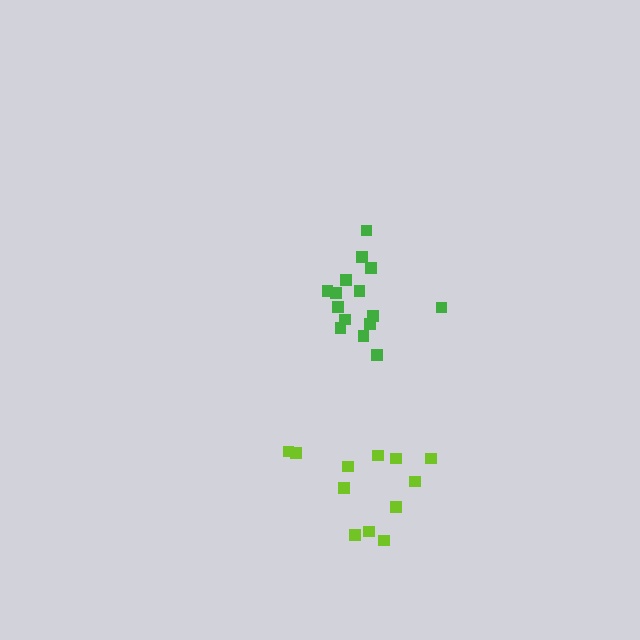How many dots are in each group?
Group 1: 15 dots, Group 2: 12 dots (27 total).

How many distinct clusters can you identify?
There are 2 distinct clusters.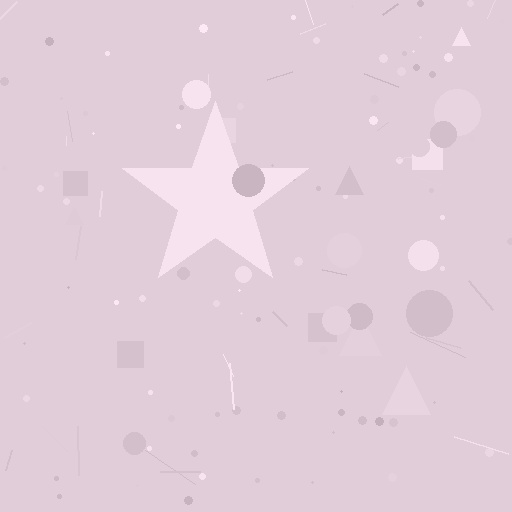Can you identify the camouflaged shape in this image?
The camouflaged shape is a star.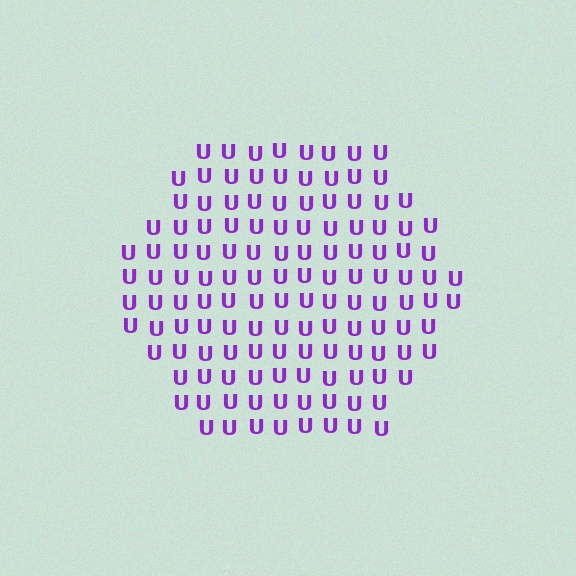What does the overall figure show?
The overall figure shows a hexagon.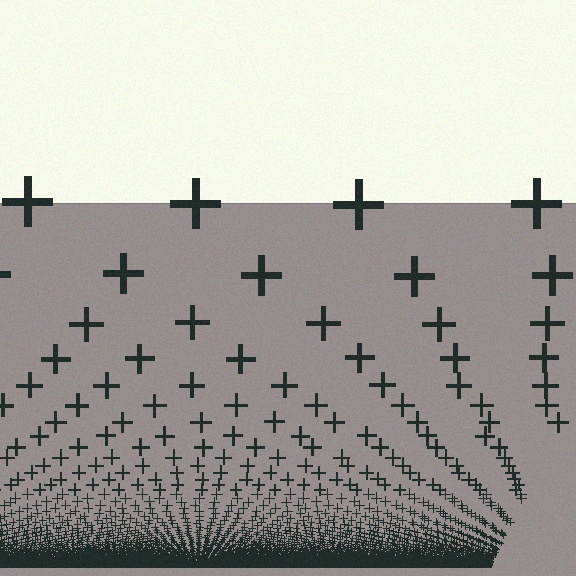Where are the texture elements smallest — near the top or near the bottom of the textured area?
Near the bottom.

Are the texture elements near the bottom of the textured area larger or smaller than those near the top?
Smaller. The gradient is inverted — elements near the bottom are smaller and denser.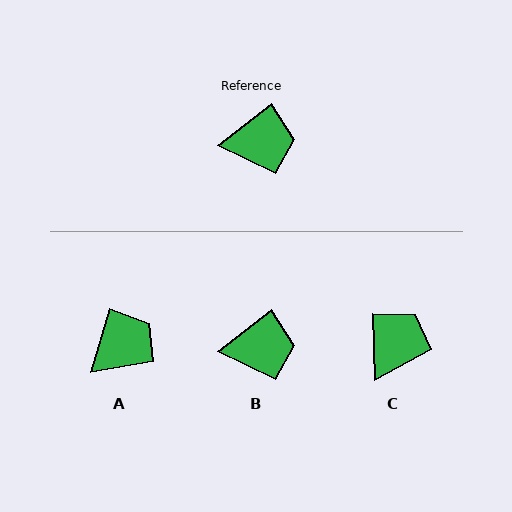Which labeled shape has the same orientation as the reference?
B.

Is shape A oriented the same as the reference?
No, it is off by about 35 degrees.